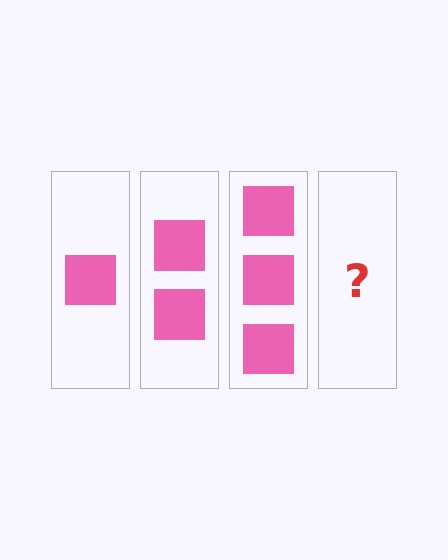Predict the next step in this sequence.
The next step is 4 squares.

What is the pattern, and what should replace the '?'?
The pattern is that each step adds one more square. The '?' should be 4 squares.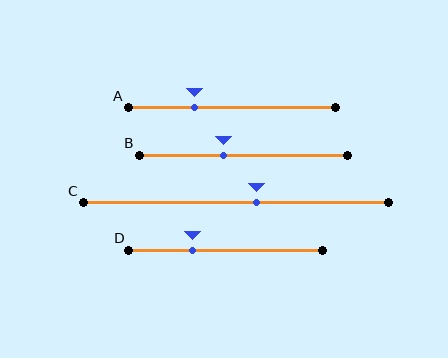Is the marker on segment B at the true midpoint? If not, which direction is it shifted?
No, the marker on segment B is shifted to the left by about 9% of the segment length.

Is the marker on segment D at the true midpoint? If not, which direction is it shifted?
No, the marker on segment D is shifted to the left by about 17% of the segment length.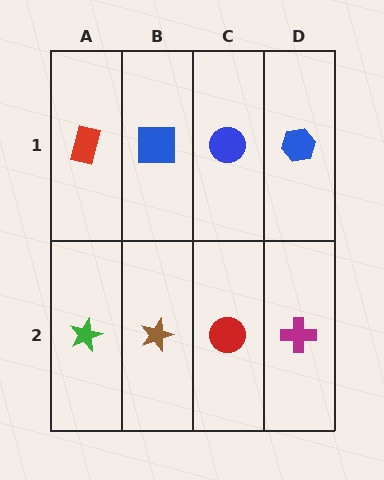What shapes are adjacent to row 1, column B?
A brown star (row 2, column B), a red rectangle (row 1, column A), a blue circle (row 1, column C).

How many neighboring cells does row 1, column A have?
2.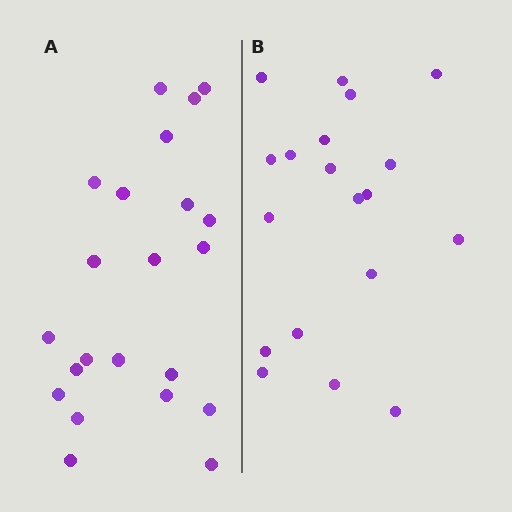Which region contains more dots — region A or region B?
Region A (the left region) has more dots.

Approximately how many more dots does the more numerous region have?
Region A has just a few more — roughly 2 or 3 more dots than region B.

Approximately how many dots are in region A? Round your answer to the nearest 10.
About 20 dots. (The exact count is 22, which rounds to 20.)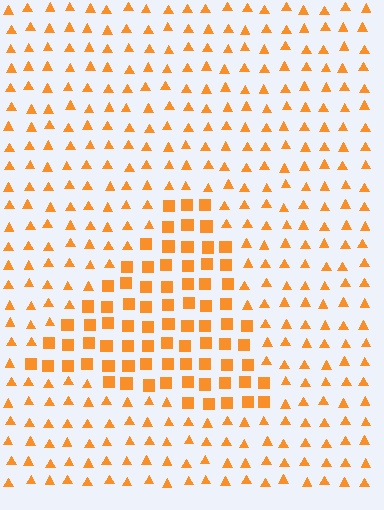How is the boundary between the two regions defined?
The boundary is defined by a change in element shape: squares inside vs. triangles outside. All elements share the same color and spacing.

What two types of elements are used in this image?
The image uses squares inside the triangle region and triangles outside it.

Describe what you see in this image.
The image is filled with small orange elements arranged in a uniform grid. A triangle-shaped region contains squares, while the surrounding area contains triangles. The boundary is defined purely by the change in element shape.